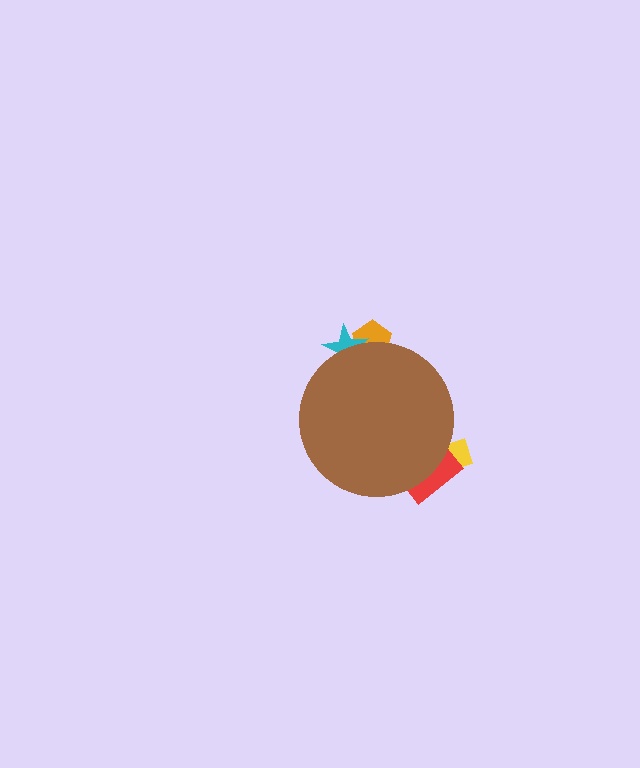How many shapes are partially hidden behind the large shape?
4 shapes are partially hidden.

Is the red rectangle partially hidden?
Yes, the red rectangle is partially hidden behind the brown circle.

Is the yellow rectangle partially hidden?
Yes, the yellow rectangle is partially hidden behind the brown circle.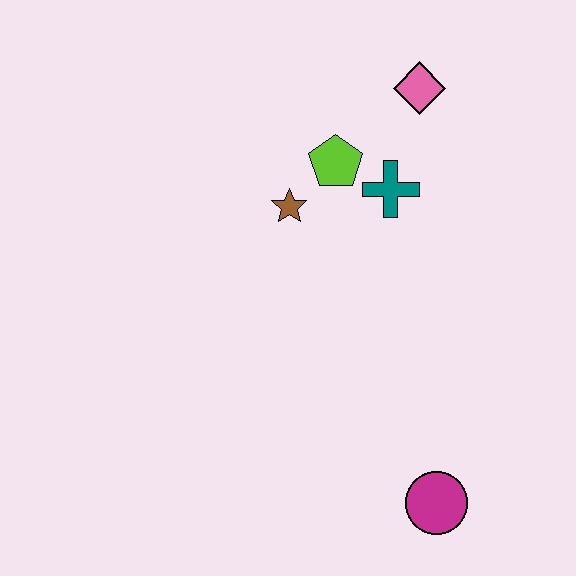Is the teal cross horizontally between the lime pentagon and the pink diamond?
Yes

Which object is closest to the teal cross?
The lime pentagon is closest to the teal cross.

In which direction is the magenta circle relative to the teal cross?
The magenta circle is below the teal cross.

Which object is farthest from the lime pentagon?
The magenta circle is farthest from the lime pentagon.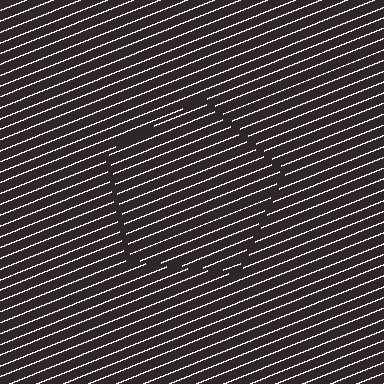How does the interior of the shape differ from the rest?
The interior of the shape contains the same grating, shifted by half a period — the contour is defined by the phase discontinuity where line-ends from the inner and outer gratings abut.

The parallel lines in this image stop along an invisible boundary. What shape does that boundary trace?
An illusory pentagon. The interior of the shape contains the same grating, shifted by half a period — the contour is defined by the phase discontinuity where line-ends from the inner and outer gratings abut.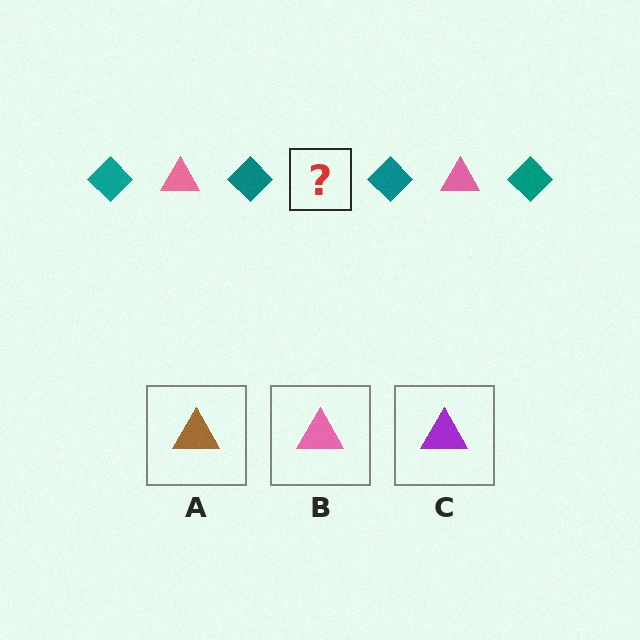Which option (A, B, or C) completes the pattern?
B.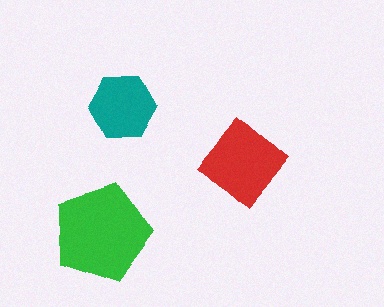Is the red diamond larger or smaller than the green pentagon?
Smaller.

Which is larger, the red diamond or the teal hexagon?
The red diamond.